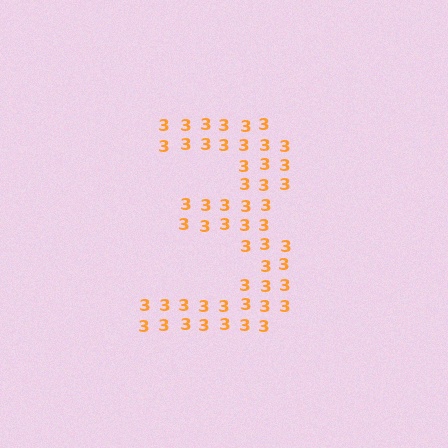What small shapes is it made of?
It is made of small digit 3's.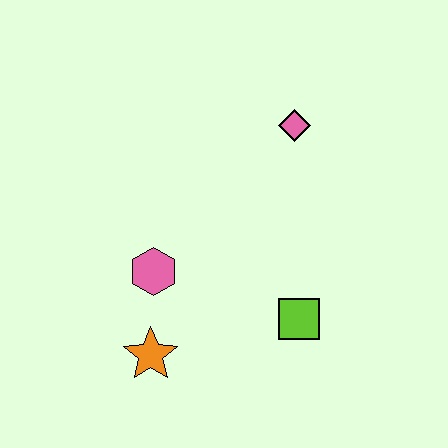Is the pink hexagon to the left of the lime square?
Yes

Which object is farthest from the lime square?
The pink diamond is farthest from the lime square.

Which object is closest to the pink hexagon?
The orange star is closest to the pink hexagon.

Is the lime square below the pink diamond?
Yes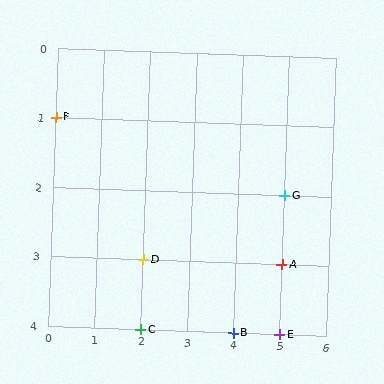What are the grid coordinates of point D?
Point D is at grid coordinates (2, 3).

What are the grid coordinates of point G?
Point G is at grid coordinates (5, 2).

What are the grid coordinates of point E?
Point E is at grid coordinates (5, 4).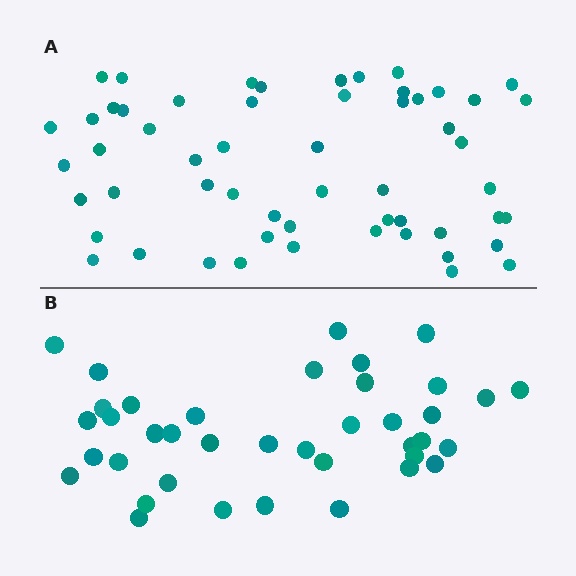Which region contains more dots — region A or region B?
Region A (the top region) has more dots.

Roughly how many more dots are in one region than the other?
Region A has approximately 15 more dots than region B.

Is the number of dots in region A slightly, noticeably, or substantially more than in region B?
Region A has noticeably more, but not dramatically so. The ratio is roughly 1.4 to 1.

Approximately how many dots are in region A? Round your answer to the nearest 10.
About 60 dots. (The exact count is 56, which rounds to 60.)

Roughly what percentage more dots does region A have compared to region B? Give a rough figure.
About 45% more.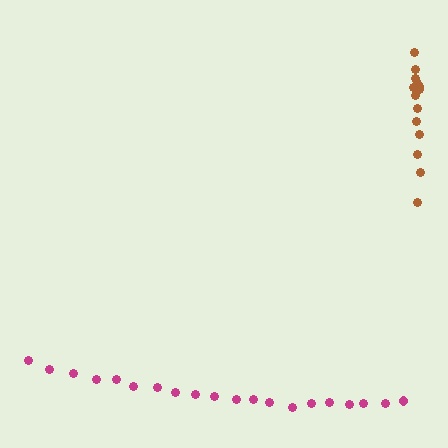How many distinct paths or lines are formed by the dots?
There are 2 distinct paths.